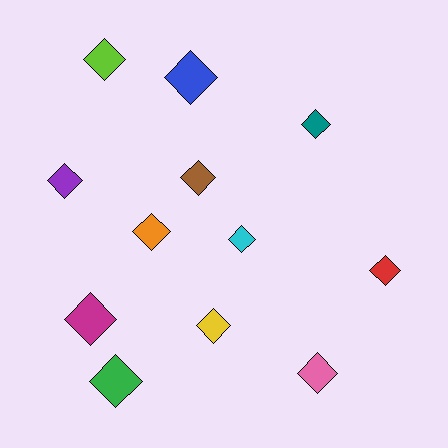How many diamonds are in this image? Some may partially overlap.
There are 12 diamonds.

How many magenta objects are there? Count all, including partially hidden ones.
There is 1 magenta object.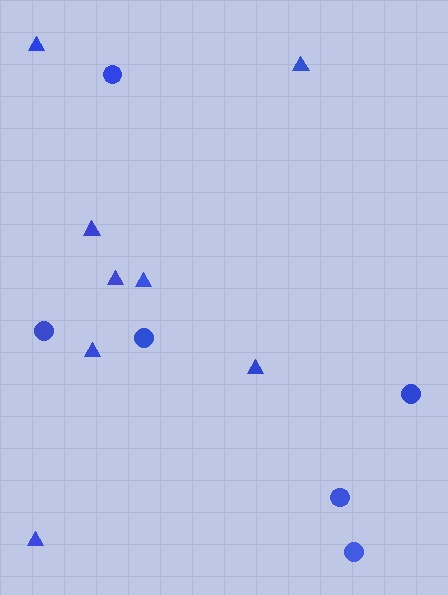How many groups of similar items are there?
There are 2 groups: one group of triangles (8) and one group of circles (6).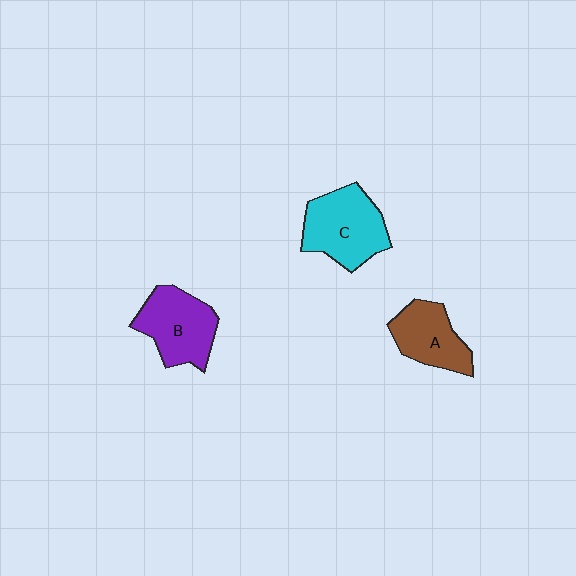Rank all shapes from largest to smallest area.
From largest to smallest: C (cyan), B (purple), A (brown).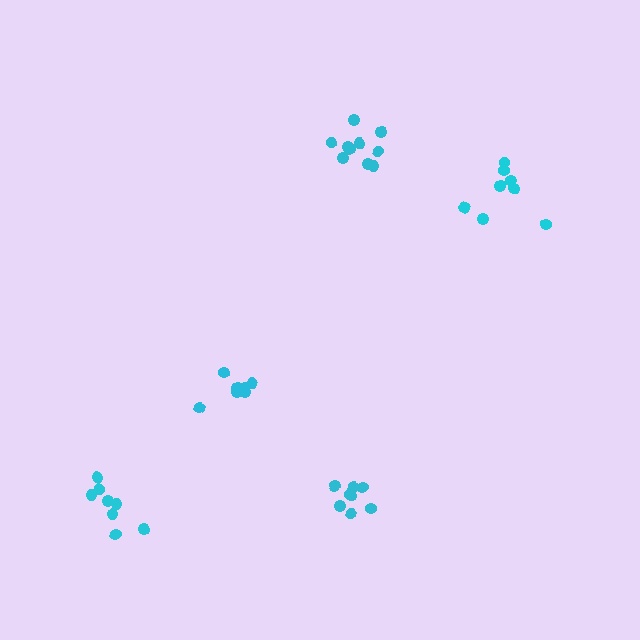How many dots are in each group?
Group 1: 7 dots, Group 2: 10 dots, Group 3: 8 dots, Group 4: 8 dots, Group 5: 8 dots (41 total).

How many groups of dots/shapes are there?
There are 5 groups.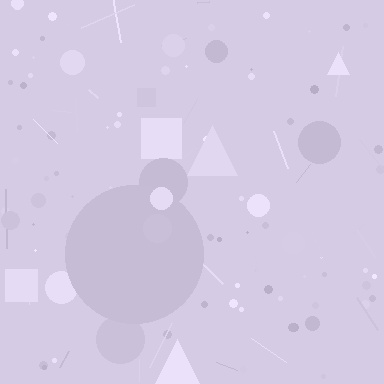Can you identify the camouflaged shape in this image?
The camouflaged shape is a circle.